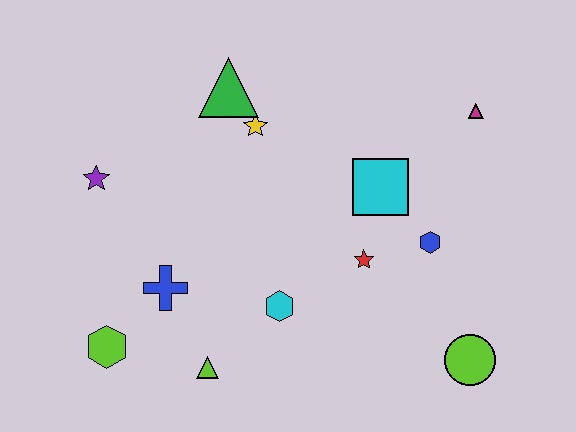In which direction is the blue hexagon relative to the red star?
The blue hexagon is to the right of the red star.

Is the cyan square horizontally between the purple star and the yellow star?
No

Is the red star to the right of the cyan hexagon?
Yes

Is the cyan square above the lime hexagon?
Yes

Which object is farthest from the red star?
The purple star is farthest from the red star.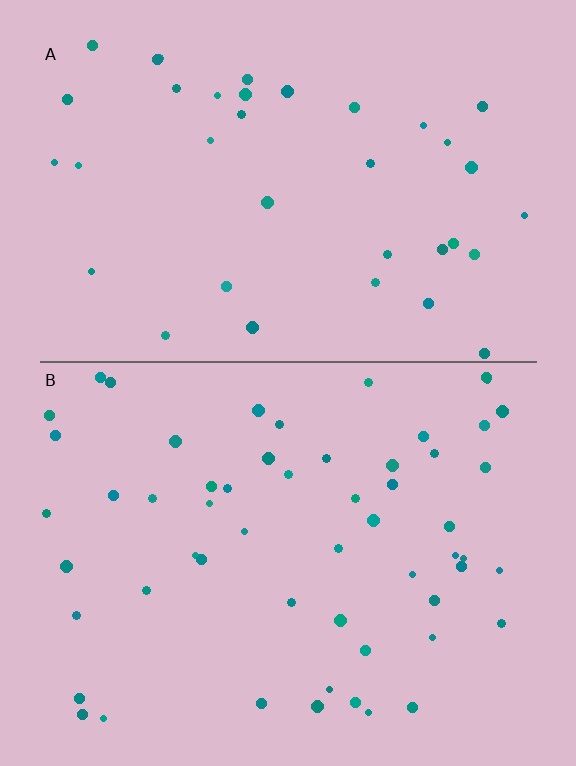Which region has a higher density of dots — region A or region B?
B (the bottom).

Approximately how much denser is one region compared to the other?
Approximately 1.5× — region B over region A.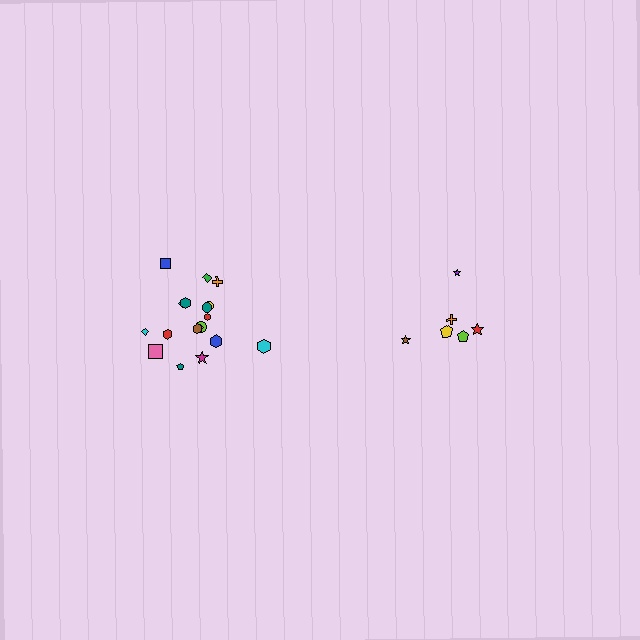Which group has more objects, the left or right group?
The left group.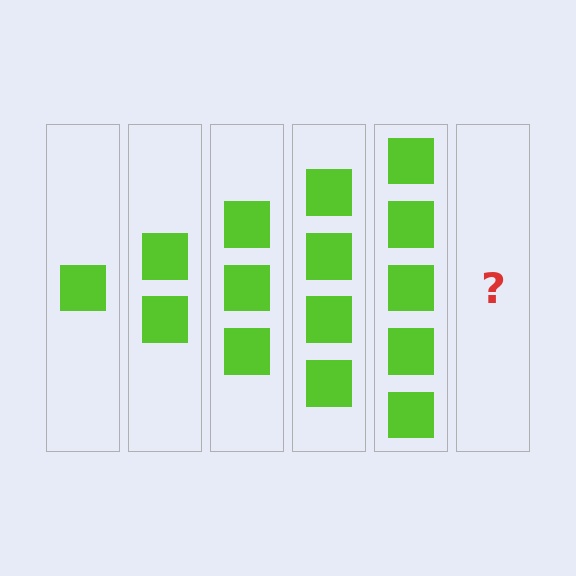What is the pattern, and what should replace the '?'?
The pattern is that each step adds one more square. The '?' should be 6 squares.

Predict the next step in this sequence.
The next step is 6 squares.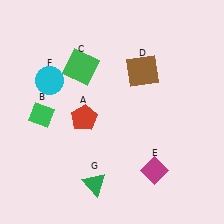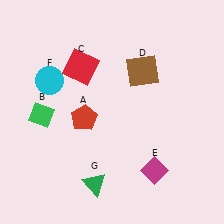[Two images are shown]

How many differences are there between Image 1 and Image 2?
There is 1 difference between the two images.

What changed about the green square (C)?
In Image 1, C is green. In Image 2, it changed to red.